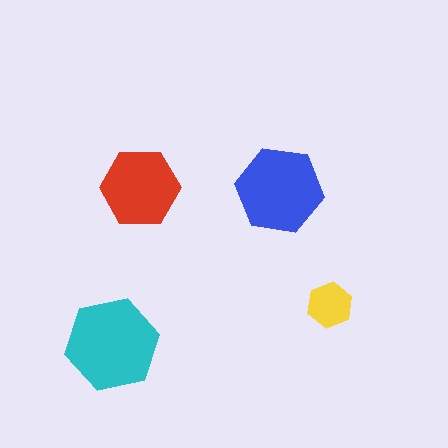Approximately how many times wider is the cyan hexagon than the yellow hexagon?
About 2 times wider.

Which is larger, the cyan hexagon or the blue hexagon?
The cyan one.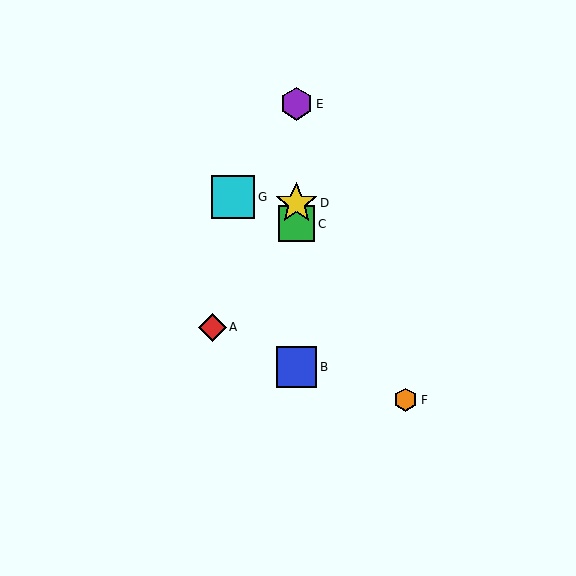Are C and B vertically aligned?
Yes, both are at x≈296.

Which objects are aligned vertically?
Objects B, C, D, E are aligned vertically.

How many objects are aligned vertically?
4 objects (B, C, D, E) are aligned vertically.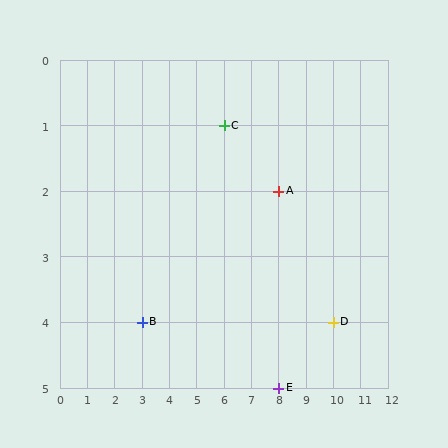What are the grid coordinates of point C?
Point C is at grid coordinates (6, 1).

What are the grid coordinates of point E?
Point E is at grid coordinates (8, 5).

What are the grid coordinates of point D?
Point D is at grid coordinates (10, 4).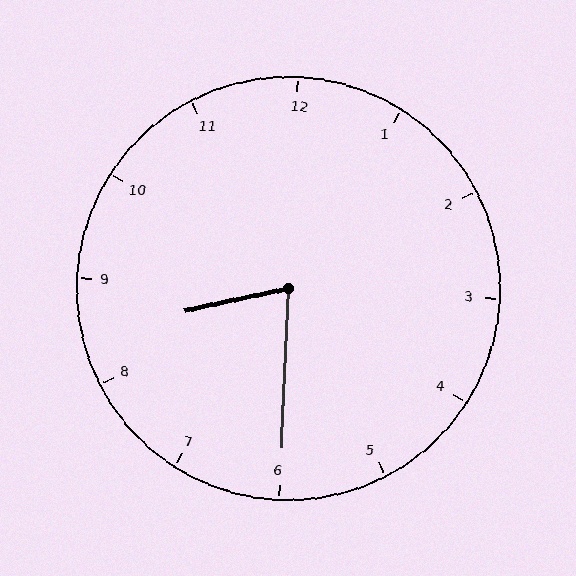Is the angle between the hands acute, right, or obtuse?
It is acute.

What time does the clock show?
8:30.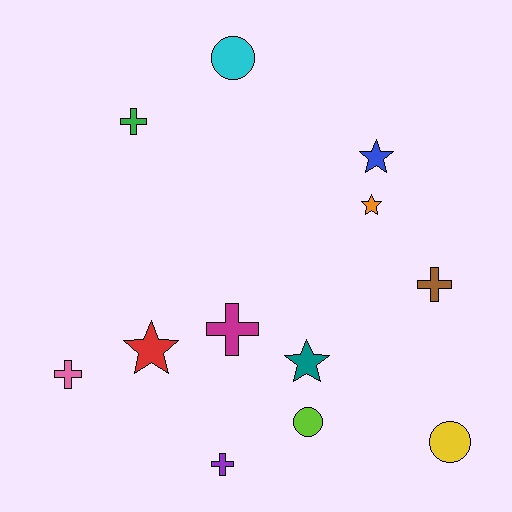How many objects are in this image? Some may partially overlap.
There are 12 objects.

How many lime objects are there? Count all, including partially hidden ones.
There is 1 lime object.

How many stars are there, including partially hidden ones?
There are 4 stars.